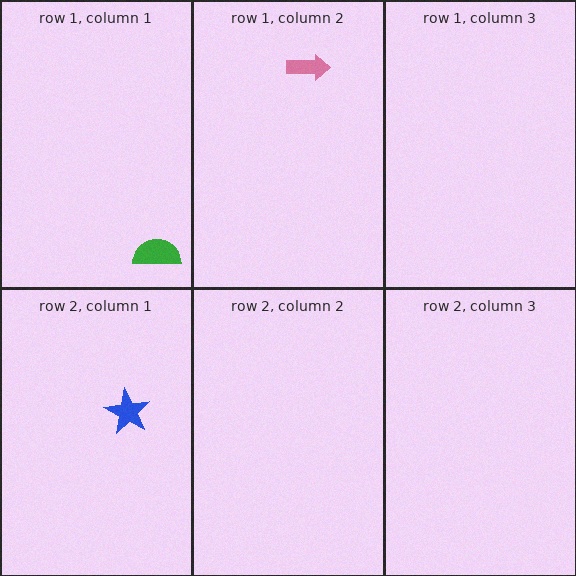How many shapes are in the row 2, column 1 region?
1.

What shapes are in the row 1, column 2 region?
The pink arrow.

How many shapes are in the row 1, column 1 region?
1.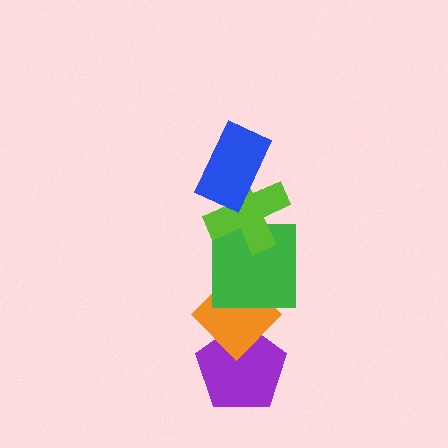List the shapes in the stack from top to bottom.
From top to bottom: the blue rectangle, the lime cross, the green square, the orange diamond, the purple pentagon.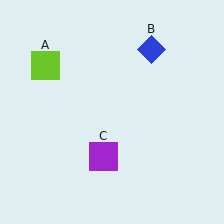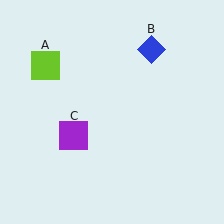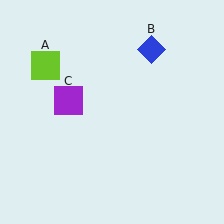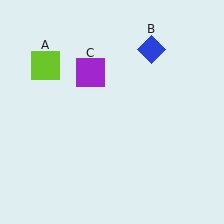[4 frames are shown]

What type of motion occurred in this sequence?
The purple square (object C) rotated clockwise around the center of the scene.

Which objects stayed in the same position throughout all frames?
Lime square (object A) and blue diamond (object B) remained stationary.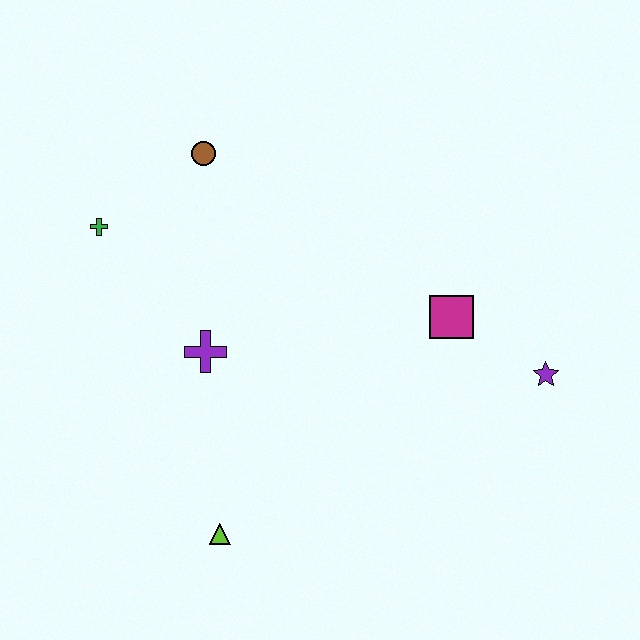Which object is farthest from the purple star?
The green cross is farthest from the purple star.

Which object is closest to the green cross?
The brown circle is closest to the green cross.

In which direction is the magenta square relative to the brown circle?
The magenta square is to the right of the brown circle.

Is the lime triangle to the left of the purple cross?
No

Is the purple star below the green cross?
Yes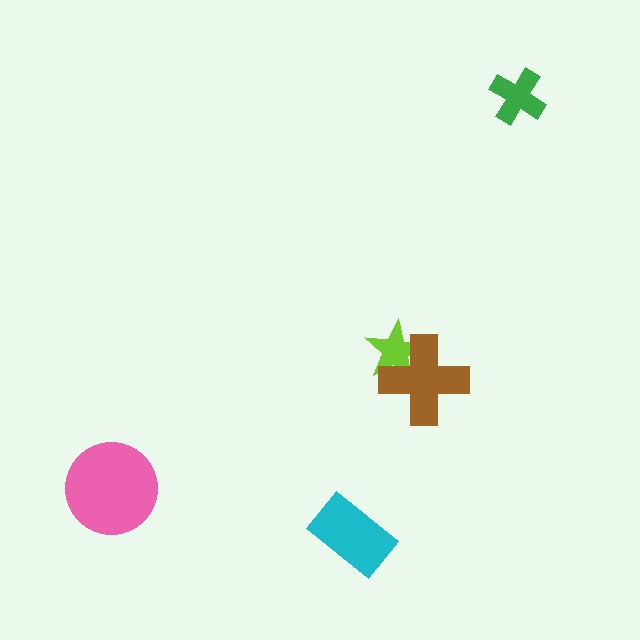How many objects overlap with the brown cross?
1 object overlaps with the brown cross.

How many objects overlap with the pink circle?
0 objects overlap with the pink circle.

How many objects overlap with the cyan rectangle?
0 objects overlap with the cyan rectangle.